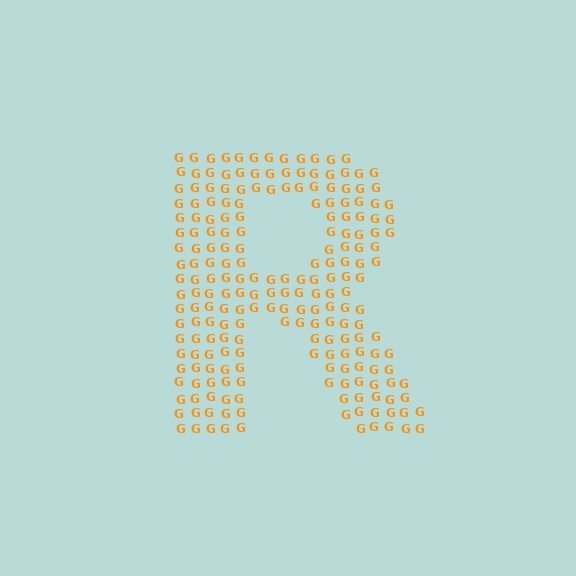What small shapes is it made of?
It is made of small letter G's.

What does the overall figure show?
The overall figure shows the letter R.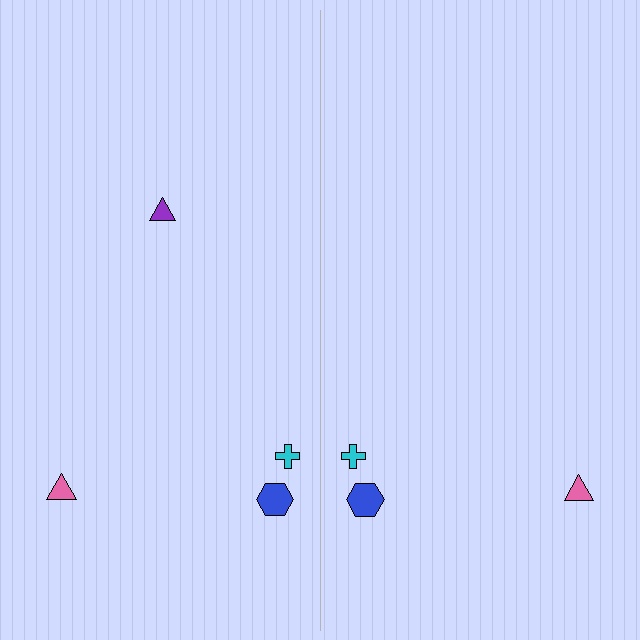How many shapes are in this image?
There are 7 shapes in this image.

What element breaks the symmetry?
A purple triangle is missing from the right side.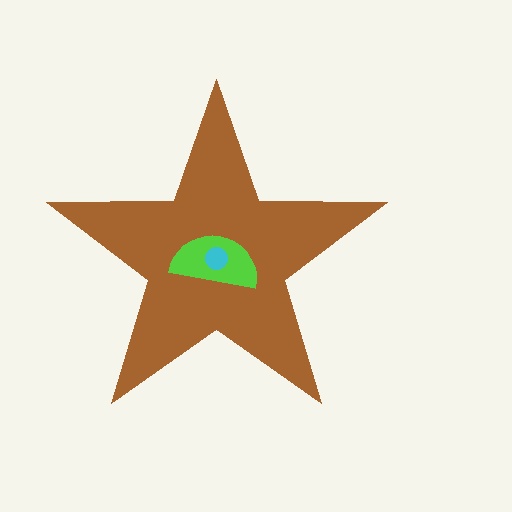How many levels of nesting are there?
3.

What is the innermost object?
The cyan circle.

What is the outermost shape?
The brown star.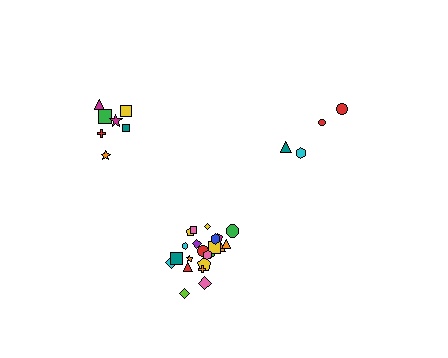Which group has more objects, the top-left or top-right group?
The top-left group.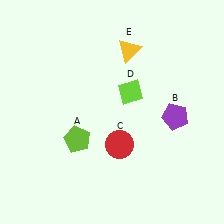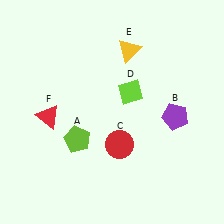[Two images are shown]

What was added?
A red triangle (F) was added in Image 2.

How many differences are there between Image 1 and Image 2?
There is 1 difference between the two images.